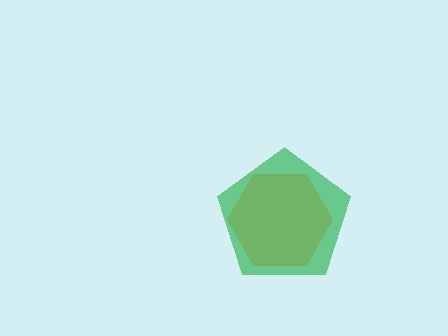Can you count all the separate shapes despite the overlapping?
Yes, there are 2 separate shapes.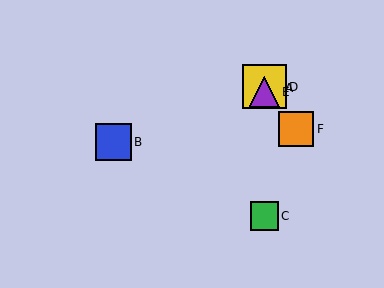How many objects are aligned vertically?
4 objects (A, C, D, E) are aligned vertically.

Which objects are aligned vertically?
Objects A, C, D, E are aligned vertically.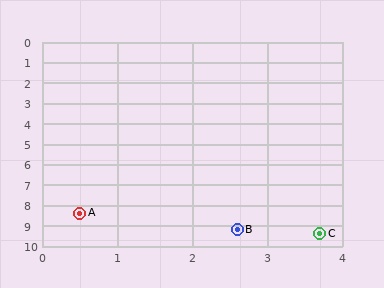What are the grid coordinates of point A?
Point A is at approximately (0.5, 8.4).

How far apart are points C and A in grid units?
Points C and A are about 3.4 grid units apart.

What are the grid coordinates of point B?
Point B is at approximately (2.6, 9.2).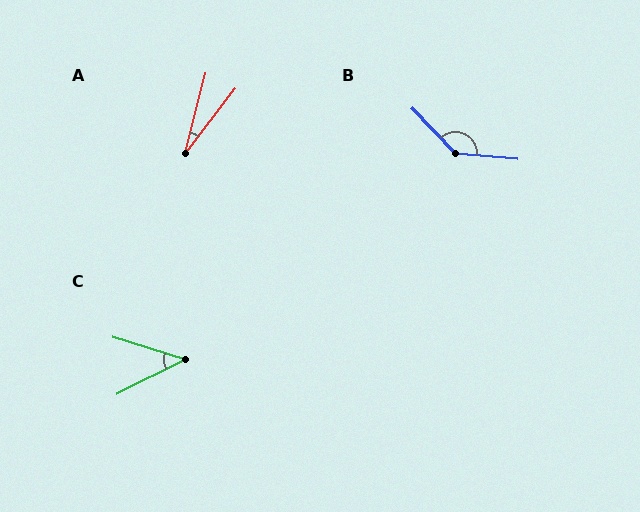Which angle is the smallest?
A, at approximately 24 degrees.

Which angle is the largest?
B, at approximately 138 degrees.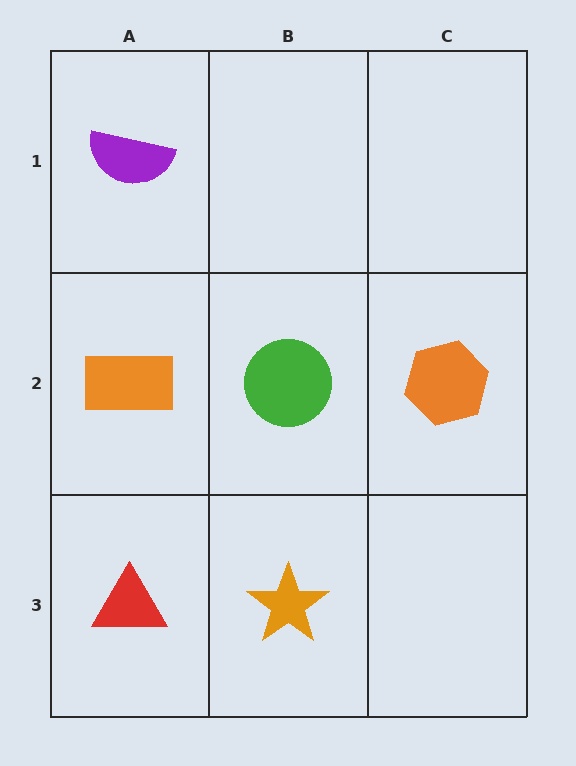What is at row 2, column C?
An orange hexagon.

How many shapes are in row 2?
3 shapes.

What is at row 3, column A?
A red triangle.